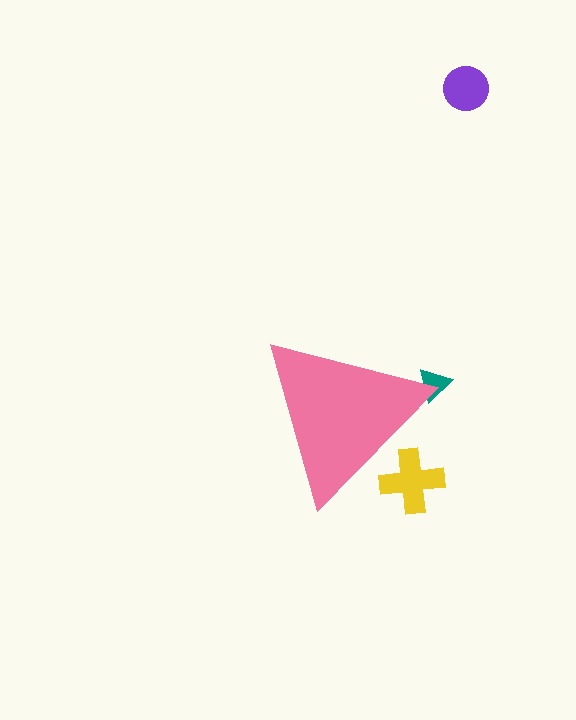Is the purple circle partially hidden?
No, the purple circle is fully visible.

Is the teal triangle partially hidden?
Yes, the teal triangle is partially hidden behind the pink triangle.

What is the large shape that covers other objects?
A pink triangle.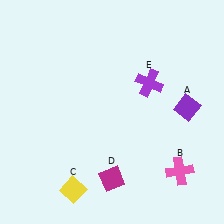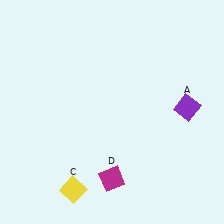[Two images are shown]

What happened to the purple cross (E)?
The purple cross (E) was removed in Image 2. It was in the top-right area of Image 1.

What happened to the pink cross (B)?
The pink cross (B) was removed in Image 2. It was in the bottom-right area of Image 1.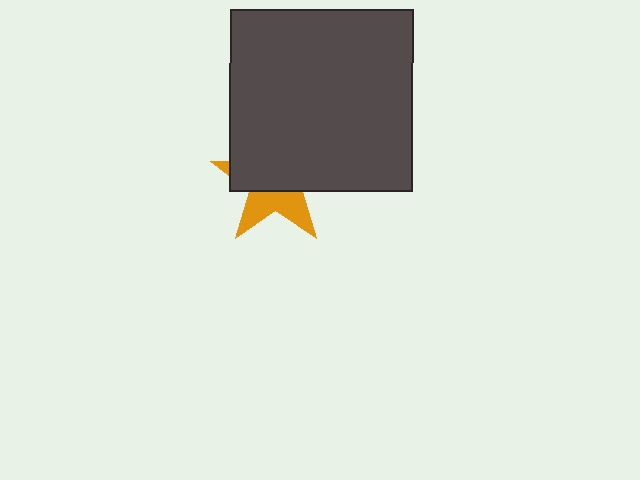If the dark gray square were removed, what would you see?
You would see the complete orange star.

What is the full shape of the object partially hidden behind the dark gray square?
The partially hidden object is an orange star.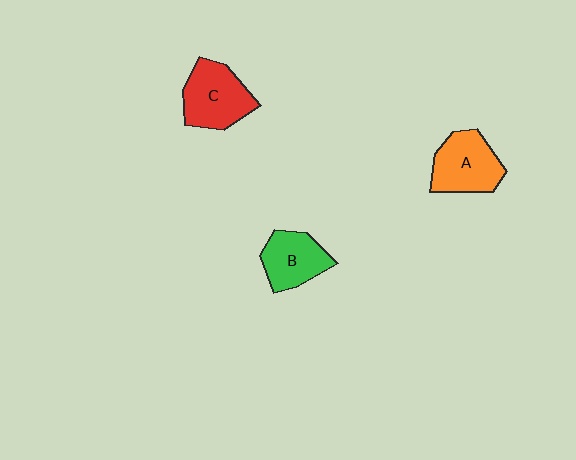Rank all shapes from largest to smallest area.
From largest to smallest: C (red), A (orange), B (green).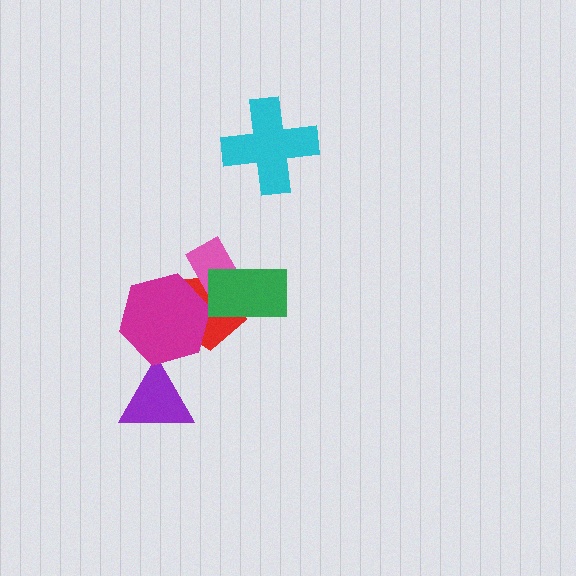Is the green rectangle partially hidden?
No, no other shape covers it.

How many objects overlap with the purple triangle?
1 object overlaps with the purple triangle.